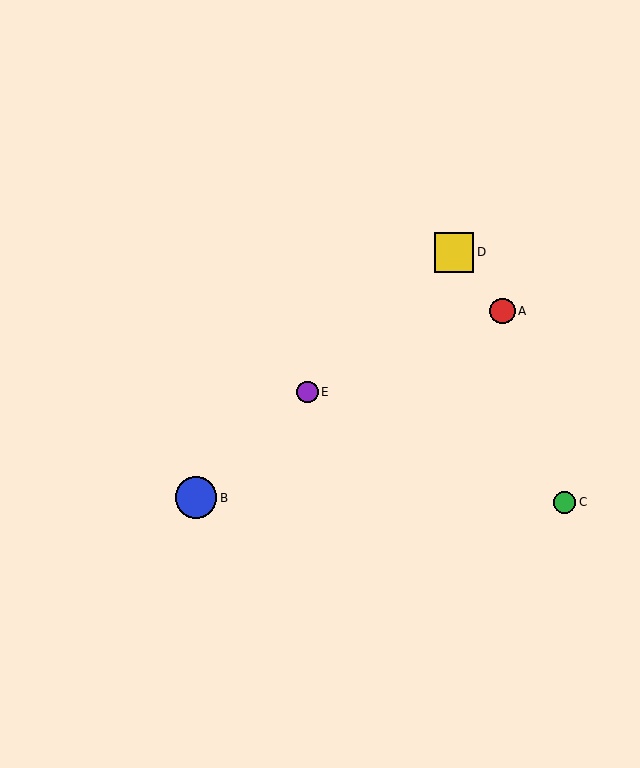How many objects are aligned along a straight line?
3 objects (B, D, E) are aligned along a straight line.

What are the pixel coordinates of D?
Object D is at (454, 252).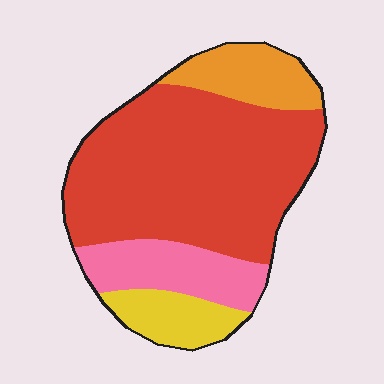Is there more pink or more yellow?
Pink.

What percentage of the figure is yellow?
Yellow takes up about one tenth (1/10) of the figure.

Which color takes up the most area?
Red, at roughly 60%.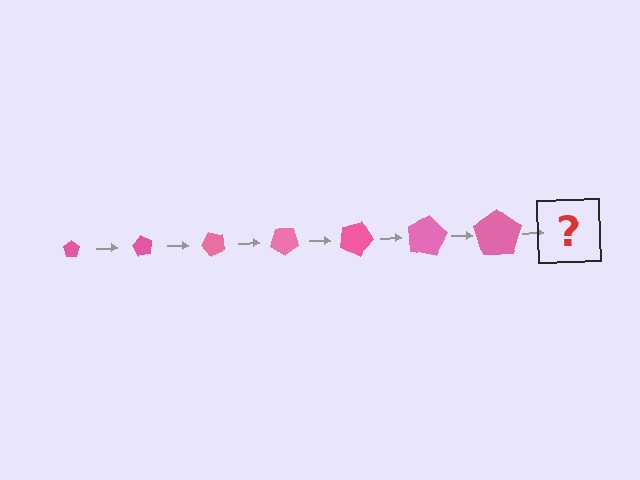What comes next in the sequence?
The next element should be a pentagon, larger than the previous one and rotated 420 degrees from the start.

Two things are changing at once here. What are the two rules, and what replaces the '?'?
The two rules are that the pentagon grows larger each step and it rotates 60 degrees each step. The '?' should be a pentagon, larger than the previous one and rotated 420 degrees from the start.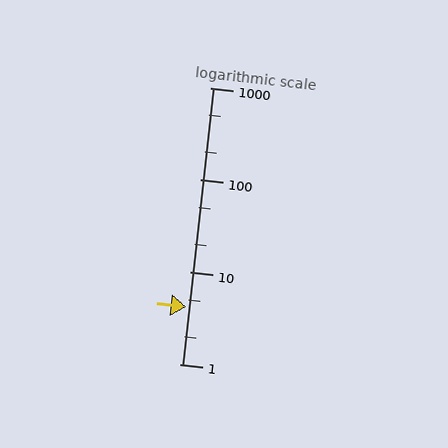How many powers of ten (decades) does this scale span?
The scale spans 3 decades, from 1 to 1000.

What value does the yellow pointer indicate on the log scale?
The pointer indicates approximately 4.2.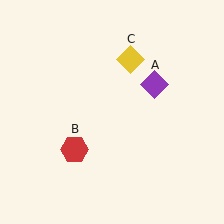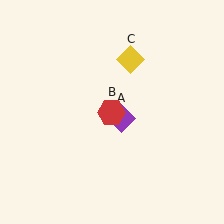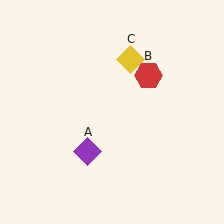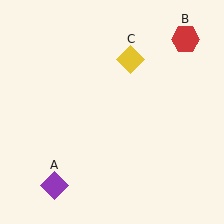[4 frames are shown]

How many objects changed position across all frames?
2 objects changed position: purple diamond (object A), red hexagon (object B).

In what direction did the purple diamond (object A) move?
The purple diamond (object A) moved down and to the left.